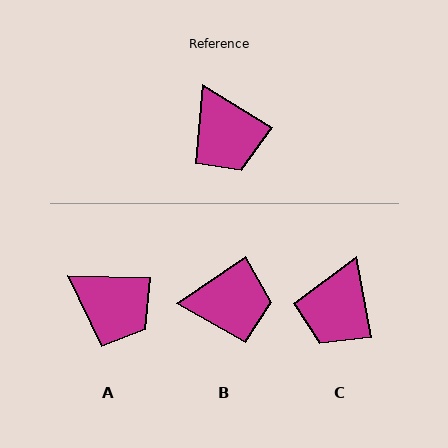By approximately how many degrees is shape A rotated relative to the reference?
Approximately 30 degrees counter-clockwise.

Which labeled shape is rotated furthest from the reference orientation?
B, about 66 degrees away.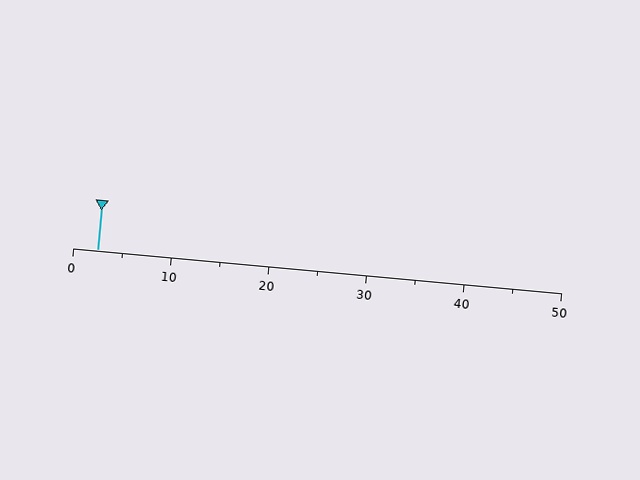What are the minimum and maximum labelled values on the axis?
The axis runs from 0 to 50.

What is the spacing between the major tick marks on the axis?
The major ticks are spaced 10 apart.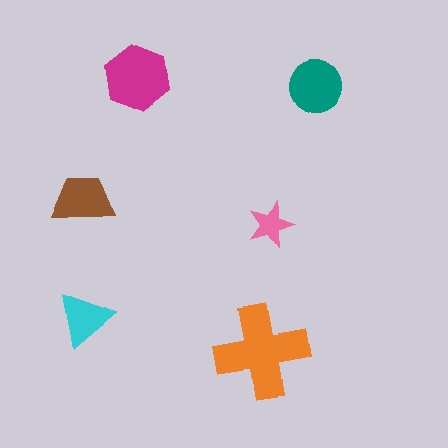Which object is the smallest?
The pink star.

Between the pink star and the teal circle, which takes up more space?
The teal circle.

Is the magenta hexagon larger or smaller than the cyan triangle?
Larger.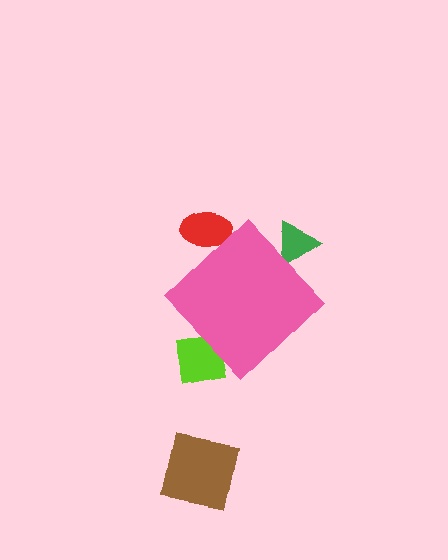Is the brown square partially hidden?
No, the brown square is fully visible.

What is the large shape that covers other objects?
A pink diamond.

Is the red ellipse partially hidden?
Yes, the red ellipse is partially hidden behind the pink diamond.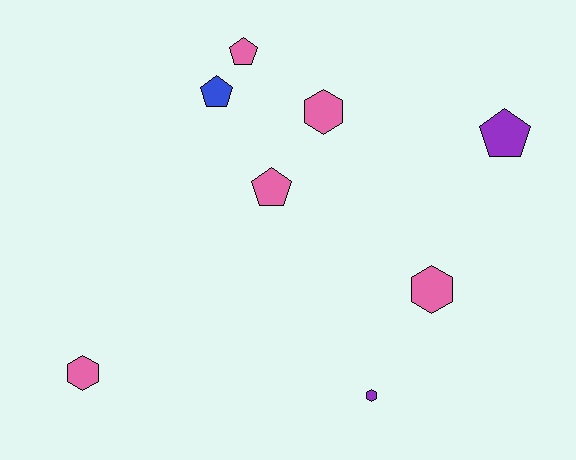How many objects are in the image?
There are 8 objects.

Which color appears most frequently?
Pink, with 5 objects.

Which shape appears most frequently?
Pentagon, with 4 objects.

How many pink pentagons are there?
There are 2 pink pentagons.